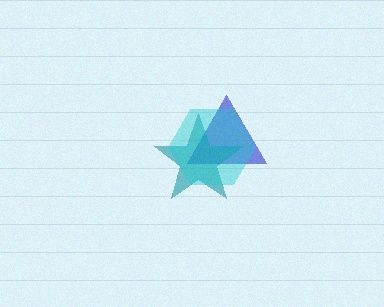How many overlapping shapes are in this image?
There are 3 overlapping shapes in the image.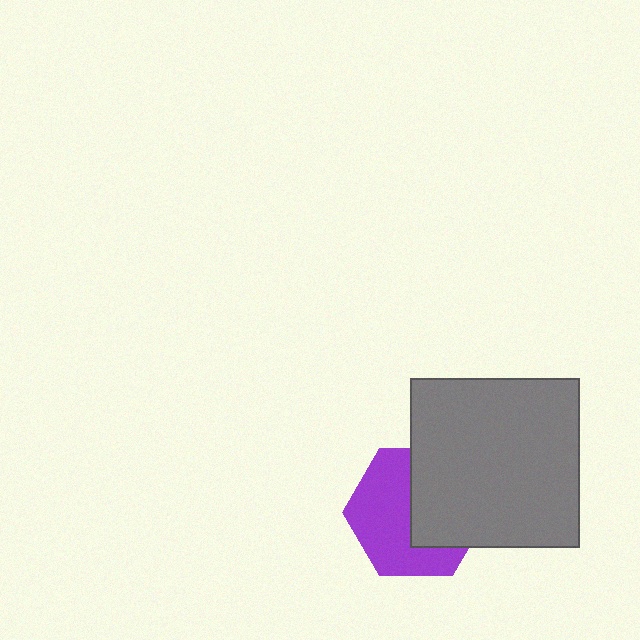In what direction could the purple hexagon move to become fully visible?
The purple hexagon could move left. That would shift it out from behind the gray square entirely.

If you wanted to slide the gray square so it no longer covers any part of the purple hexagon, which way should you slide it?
Slide it right — that is the most direct way to separate the two shapes.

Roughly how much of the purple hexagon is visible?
About half of it is visible (roughly 54%).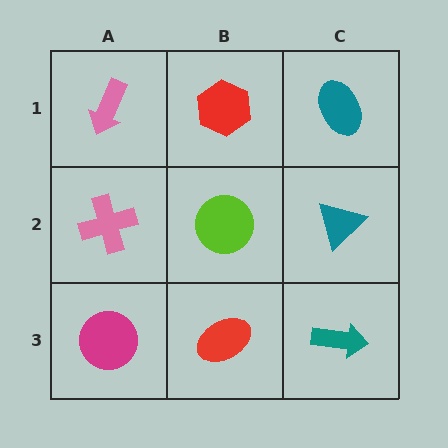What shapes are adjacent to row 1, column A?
A pink cross (row 2, column A), a red hexagon (row 1, column B).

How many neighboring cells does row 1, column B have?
3.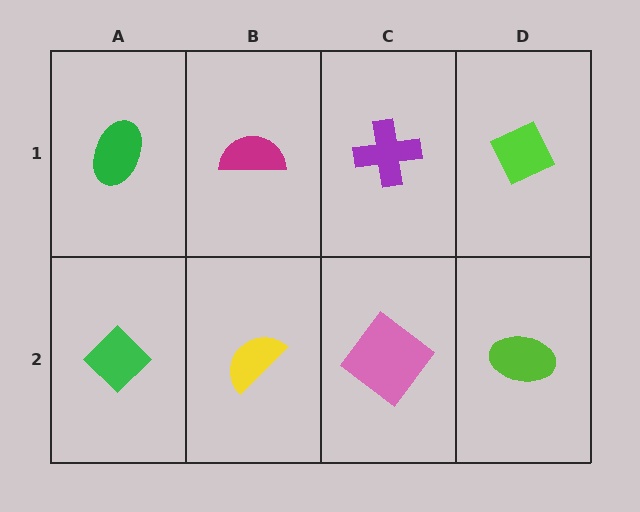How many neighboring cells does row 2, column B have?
3.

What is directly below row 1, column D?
A lime ellipse.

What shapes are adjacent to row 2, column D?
A lime diamond (row 1, column D), a pink diamond (row 2, column C).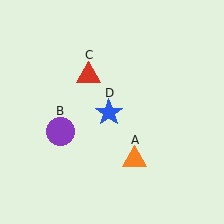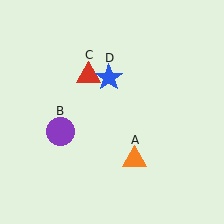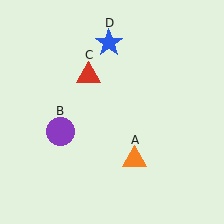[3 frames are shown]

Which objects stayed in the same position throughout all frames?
Orange triangle (object A) and purple circle (object B) and red triangle (object C) remained stationary.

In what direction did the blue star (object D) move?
The blue star (object D) moved up.